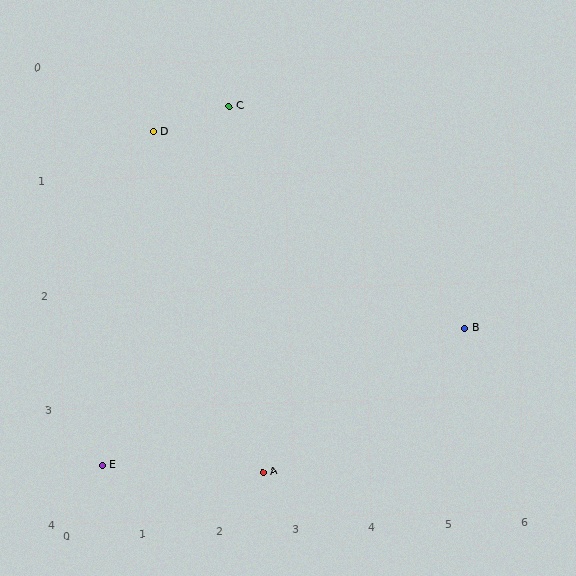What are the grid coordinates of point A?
Point A is at approximately (2.6, 3.6).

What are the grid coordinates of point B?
Point B is at approximately (5.3, 2.4).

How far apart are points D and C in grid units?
Points D and C are about 1.0 grid units apart.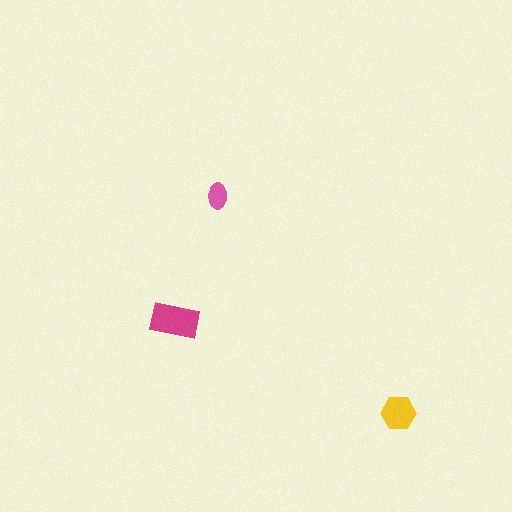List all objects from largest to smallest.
The magenta rectangle, the yellow hexagon, the pink ellipse.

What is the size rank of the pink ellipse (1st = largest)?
3rd.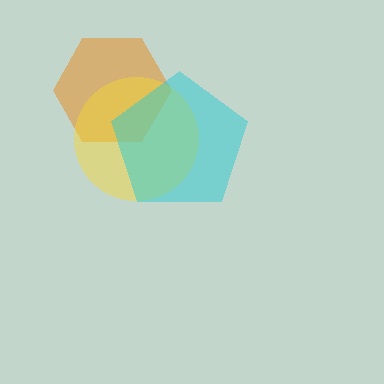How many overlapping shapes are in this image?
There are 3 overlapping shapes in the image.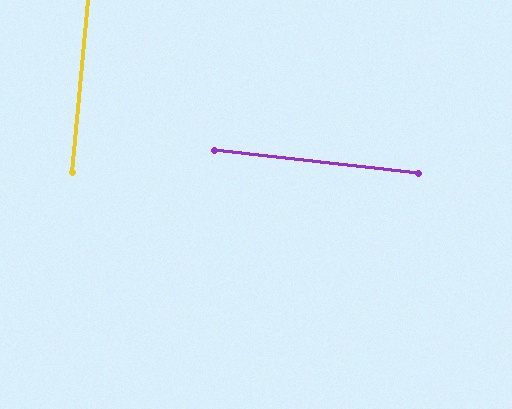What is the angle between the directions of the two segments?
Approximately 89 degrees.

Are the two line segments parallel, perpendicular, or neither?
Perpendicular — they meet at approximately 89°.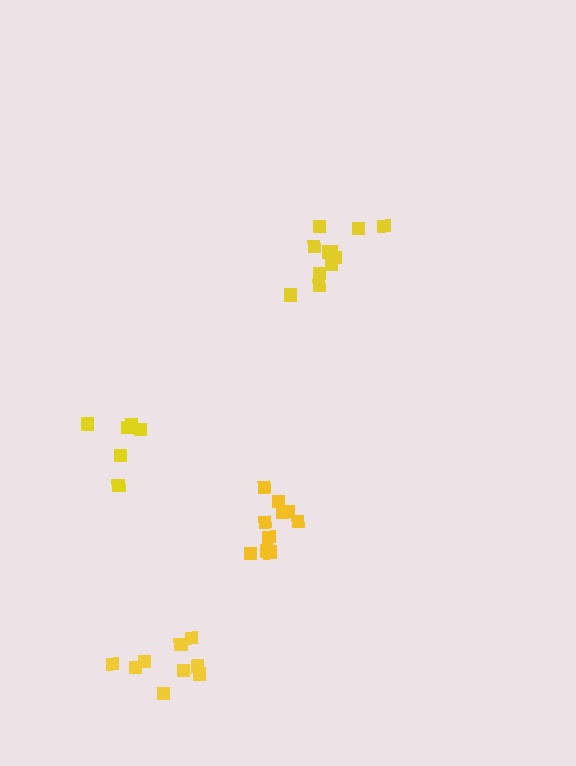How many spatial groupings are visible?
There are 4 spatial groupings.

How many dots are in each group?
Group 1: 10 dots, Group 2: 6 dots, Group 3: 9 dots, Group 4: 11 dots (36 total).